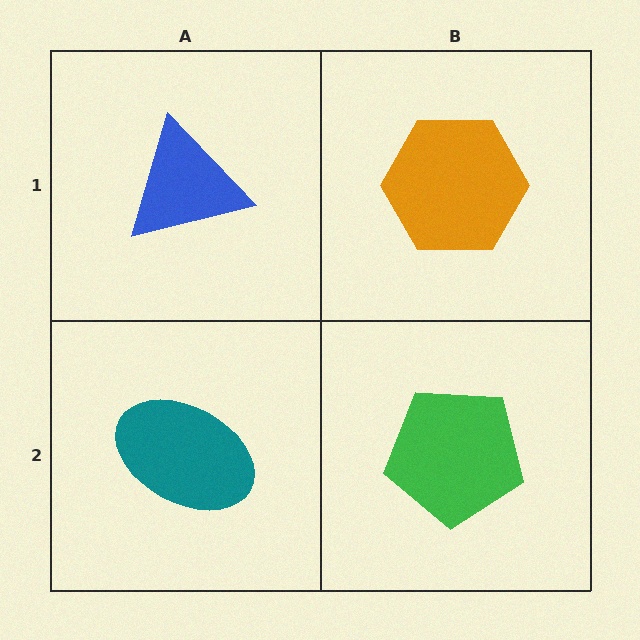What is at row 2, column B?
A green pentagon.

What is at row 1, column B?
An orange hexagon.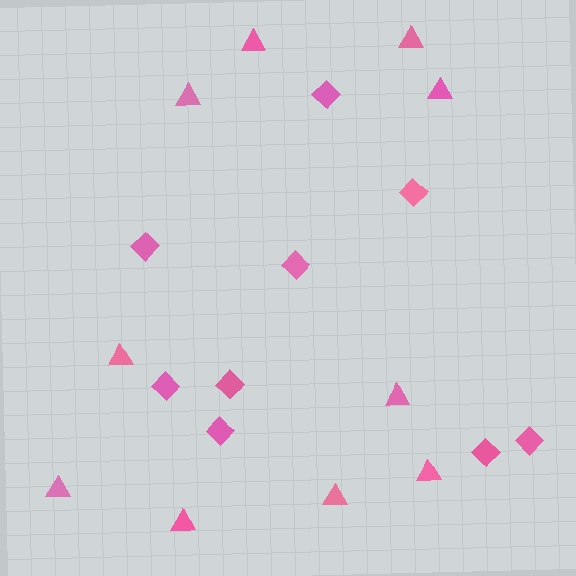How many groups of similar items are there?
There are 2 groups: one group of diamonds (9) and one group of triangles (10).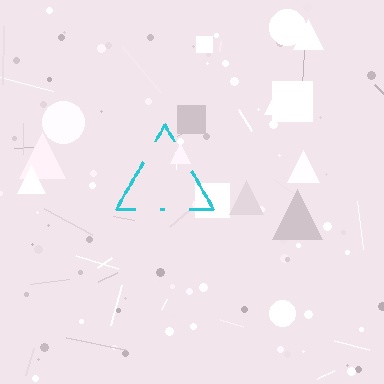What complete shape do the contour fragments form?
The contour fragments form a triangle.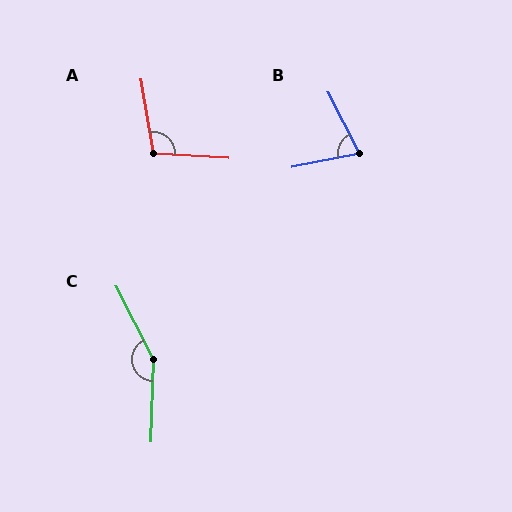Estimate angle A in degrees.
Approximately 103 degrees.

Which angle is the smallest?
B, at approximately 74 degrees.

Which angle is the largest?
C, at approximately 151 degrees.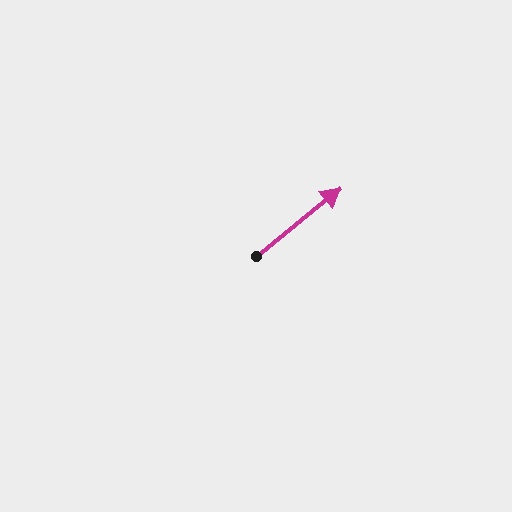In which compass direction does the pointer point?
Northeast.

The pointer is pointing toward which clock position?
Roughly 2 o'clock.